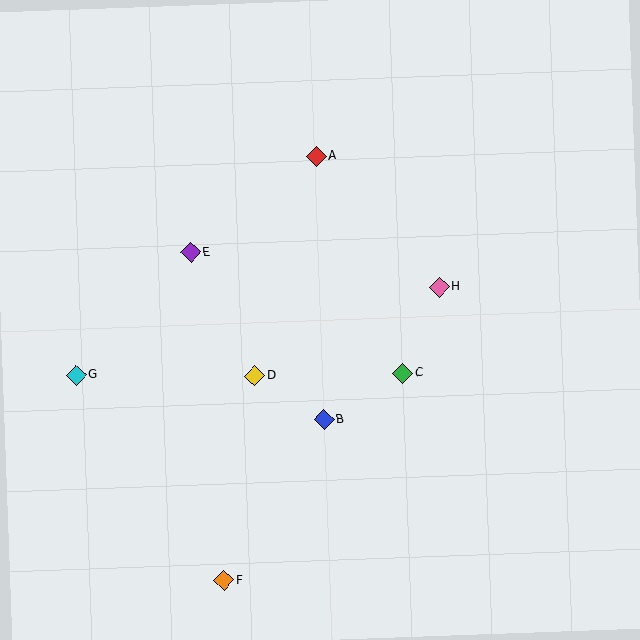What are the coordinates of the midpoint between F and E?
The midpoint between F and E is at (208, 416).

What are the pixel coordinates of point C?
Point C is at (403, 373).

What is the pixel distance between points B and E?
The distance between B and E is 214 pixels.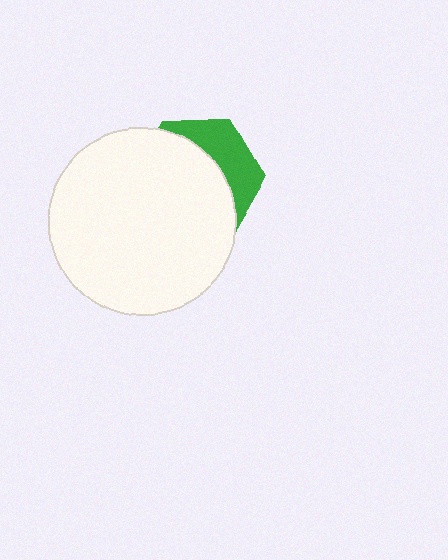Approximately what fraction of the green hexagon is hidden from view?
Roughly 68% of the green hexagon is hidden behind the white circle.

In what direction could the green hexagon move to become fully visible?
The green hexagon could move toward the upper-right. That would shift it out from behind the white circle entirely.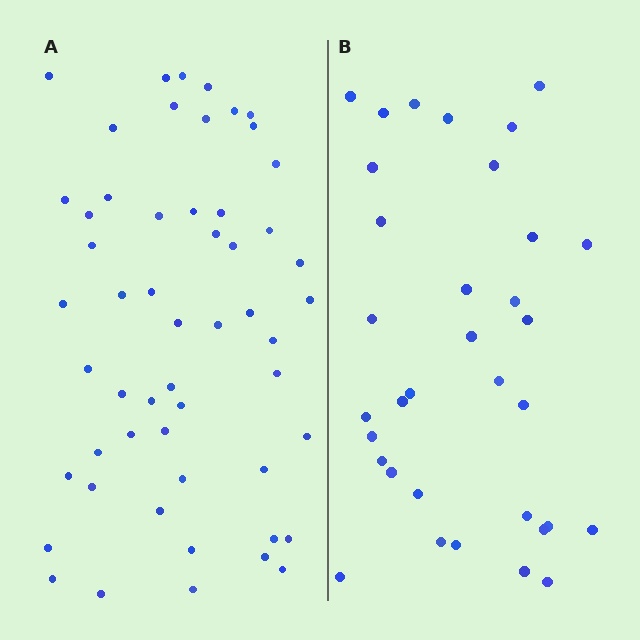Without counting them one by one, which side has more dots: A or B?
Region A (the left region) has more dots.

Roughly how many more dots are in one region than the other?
Region A has approximately 20 more dots than region B.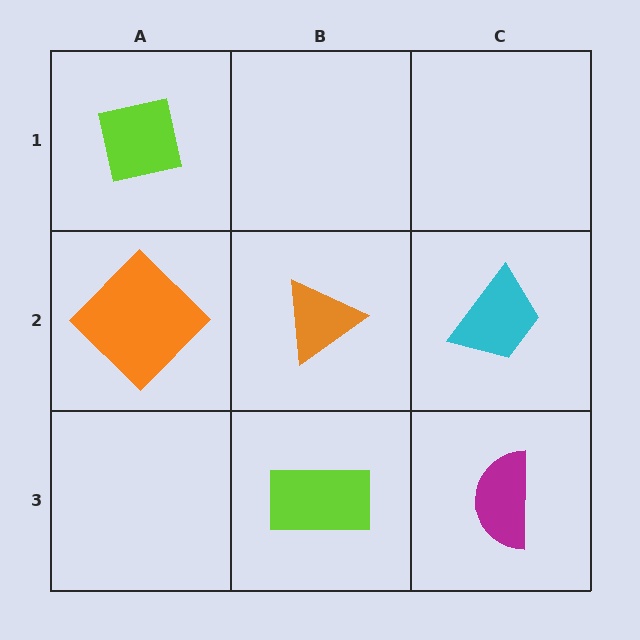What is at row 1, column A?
A lime square.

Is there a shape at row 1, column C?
No, that cell is empty.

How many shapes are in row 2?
3 shapes.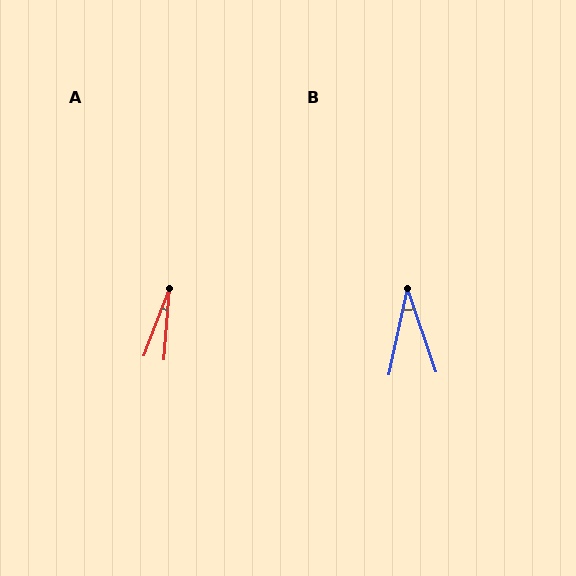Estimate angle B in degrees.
Approximately 31 degrees.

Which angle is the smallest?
A, at approximately 17 degrees.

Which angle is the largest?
B, at approximately 31 degrees.